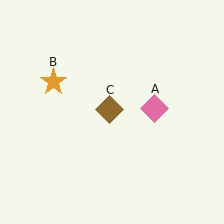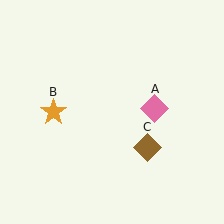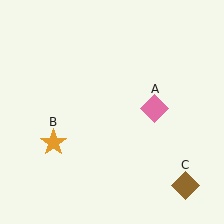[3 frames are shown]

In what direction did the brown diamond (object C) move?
The brown diamond (object C) moved down and to the right.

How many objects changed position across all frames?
2 objects changed position: orange star (object B), brown diamond (object C).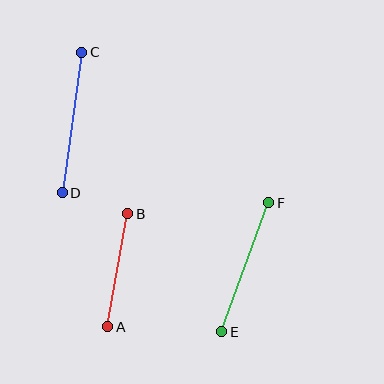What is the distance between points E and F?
The distance is approximately 137 pixels.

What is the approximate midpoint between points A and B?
The midpoint is at approximately (118, 270) pixels.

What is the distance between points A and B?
The distance is approximately 115 pixels.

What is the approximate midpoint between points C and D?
The midpoint is at approximately (72, 123) pixels.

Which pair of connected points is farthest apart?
Points C and D are farthest apart.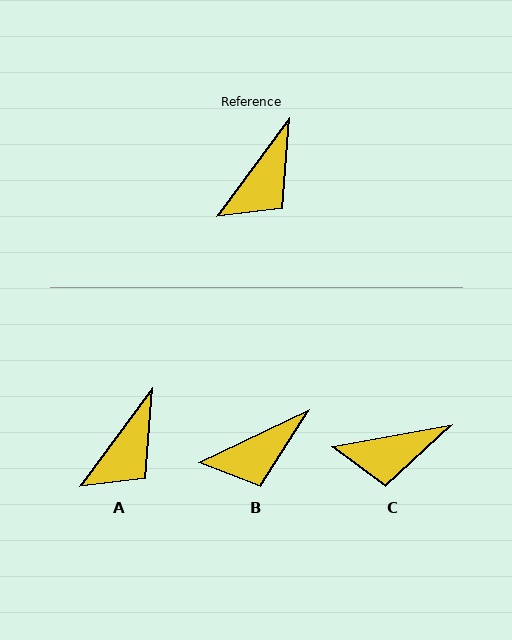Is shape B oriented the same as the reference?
No, it is off by about 28 degrees.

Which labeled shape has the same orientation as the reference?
A.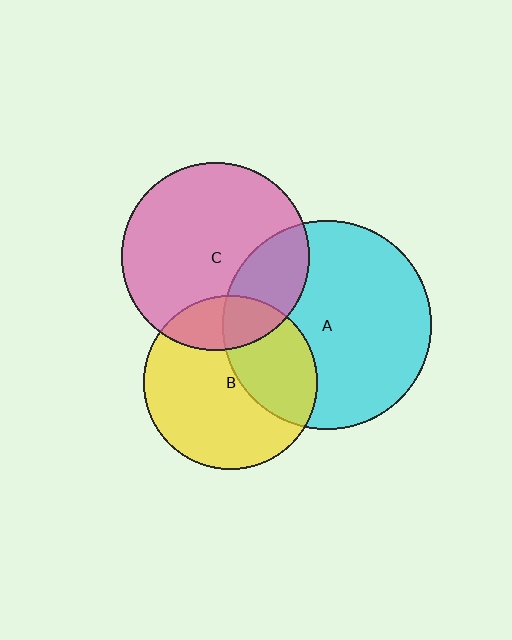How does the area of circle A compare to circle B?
Approximately 1.4 times.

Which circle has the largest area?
Circle A (cyan).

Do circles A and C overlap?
Yes.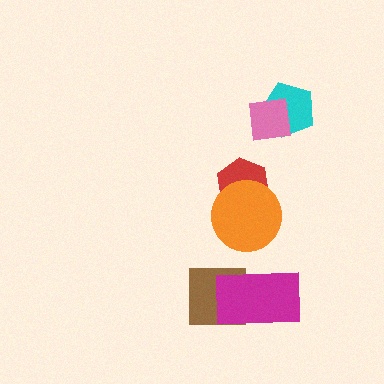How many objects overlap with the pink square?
1 object overlaps with the pink square.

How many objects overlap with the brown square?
1 object overlaps with the brown square.